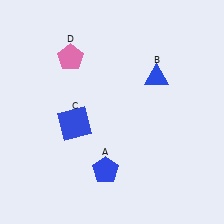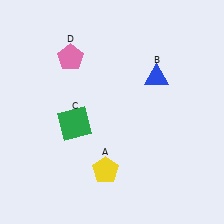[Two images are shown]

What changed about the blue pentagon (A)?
In Image 1, A is blue. In Image 2, it changed to yellow.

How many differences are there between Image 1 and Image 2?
There are 2 differences between the two images.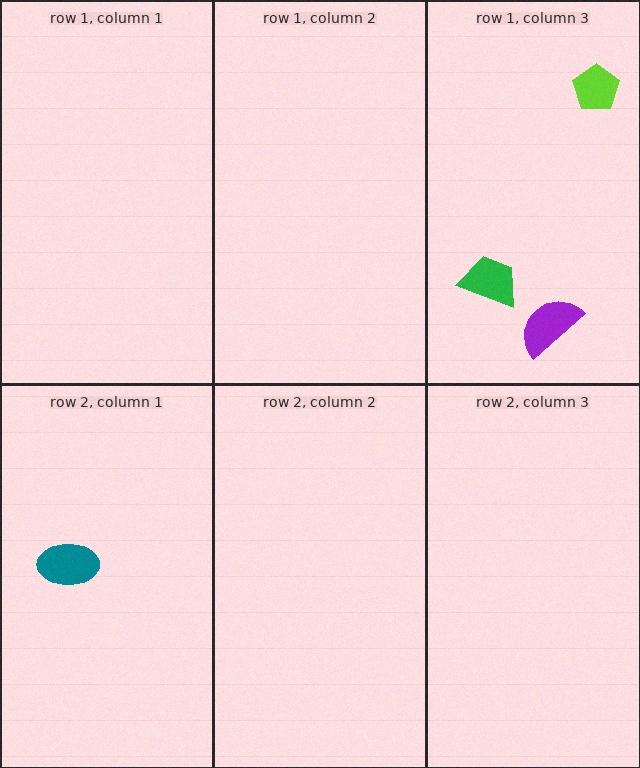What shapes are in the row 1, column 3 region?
The purple semicircle, the green trapezoid, the lime pentagon.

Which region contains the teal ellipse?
The row 2, column 1 region.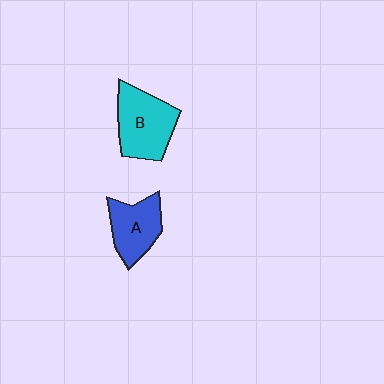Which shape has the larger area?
Shape B (cyan).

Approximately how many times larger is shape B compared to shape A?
Approximately 1.3 times.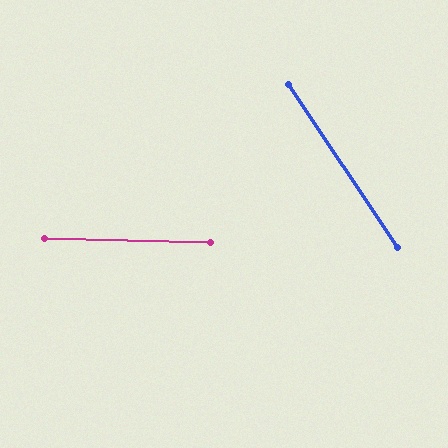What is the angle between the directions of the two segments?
Approximately 55 degrees.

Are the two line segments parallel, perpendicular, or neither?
Neither parallel nor perpendicular — they differ by about 55°.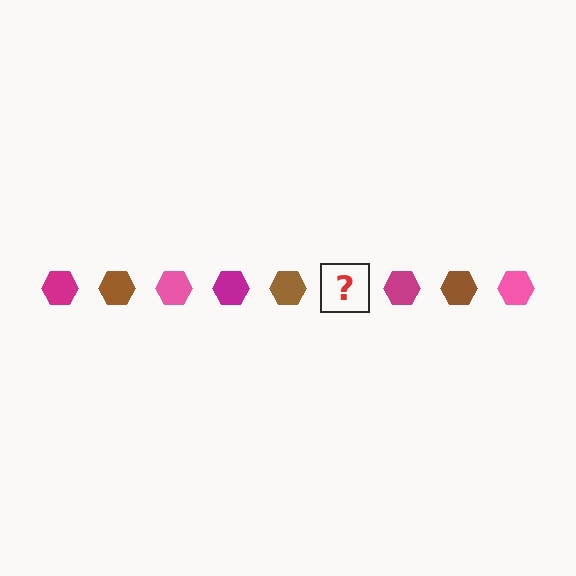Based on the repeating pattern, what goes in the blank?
The blank should be a pink hexagon.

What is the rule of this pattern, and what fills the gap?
The rule is that the pattern cycles through magenta, brown, pink hexagons. The gap should be filled with a pink hexagon.